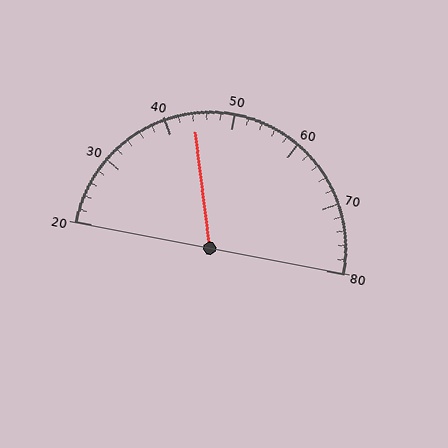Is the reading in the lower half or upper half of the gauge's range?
The reading is in the lower half of the range (20 to 80).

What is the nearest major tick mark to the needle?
The nearest major tick mark is 40.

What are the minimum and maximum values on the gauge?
The gauge ranges from 20 to 80.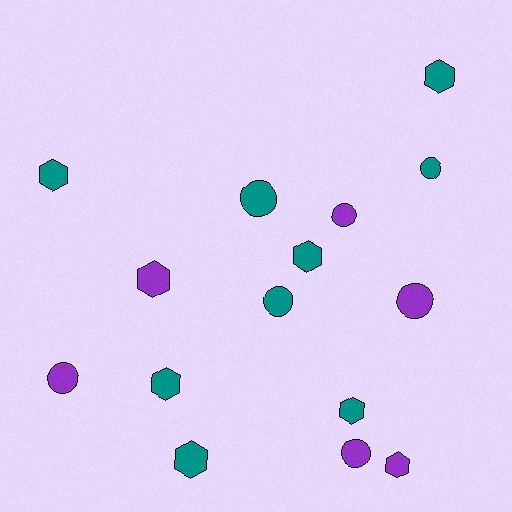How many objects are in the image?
There are 15 objects.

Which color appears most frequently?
Teal, with 9 objects.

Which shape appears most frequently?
Hexagon, with 8 objects.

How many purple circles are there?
There are 4 purple circles.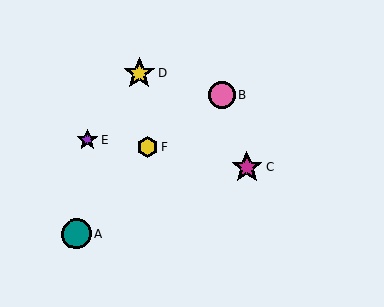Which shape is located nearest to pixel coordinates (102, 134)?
The purple star (labeled E) at (87, 140) is nearest to that location.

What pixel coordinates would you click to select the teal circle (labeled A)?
Click at (76, 234) to select the teal circle A.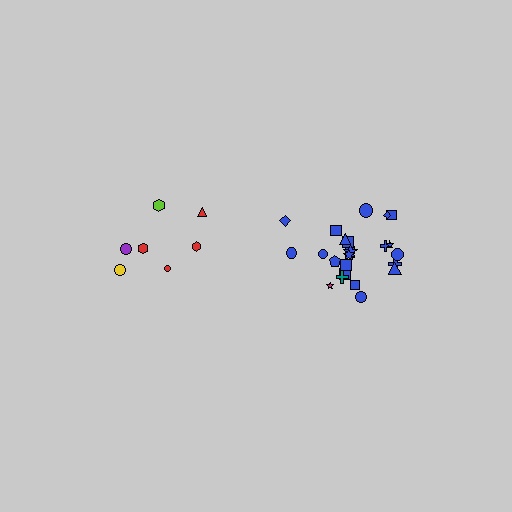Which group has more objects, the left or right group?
The right group.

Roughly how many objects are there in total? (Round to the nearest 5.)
Roughly 30 objects in total.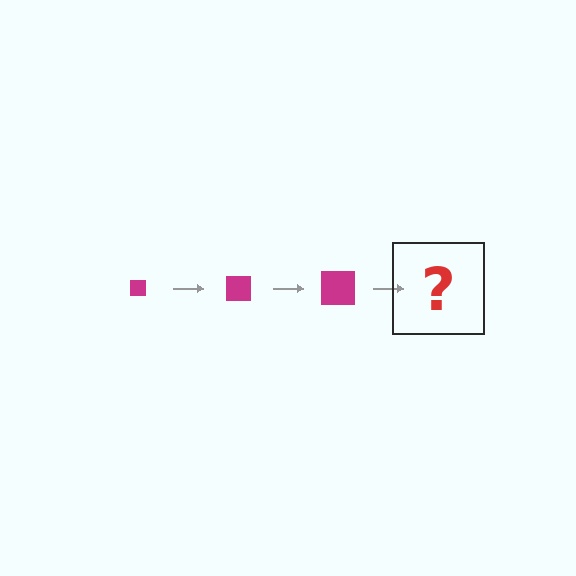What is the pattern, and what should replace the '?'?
The pattern is that the square gets progressively larger each step. The '?' should be a magenta square, larger than the previous one.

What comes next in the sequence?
The next element should be a magenta square, larger than the previous one.